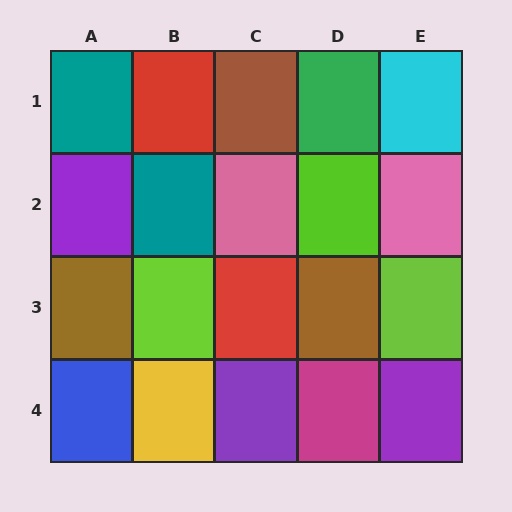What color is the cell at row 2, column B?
Teal.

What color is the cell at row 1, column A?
Teal.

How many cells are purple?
3 cells are purple.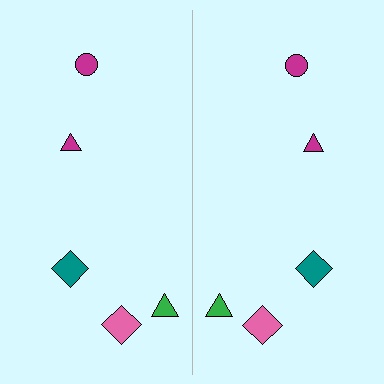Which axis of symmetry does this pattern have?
The pattern has a vertical axis of symmetry running through the center of the image.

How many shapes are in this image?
There are 10 shapes in this image.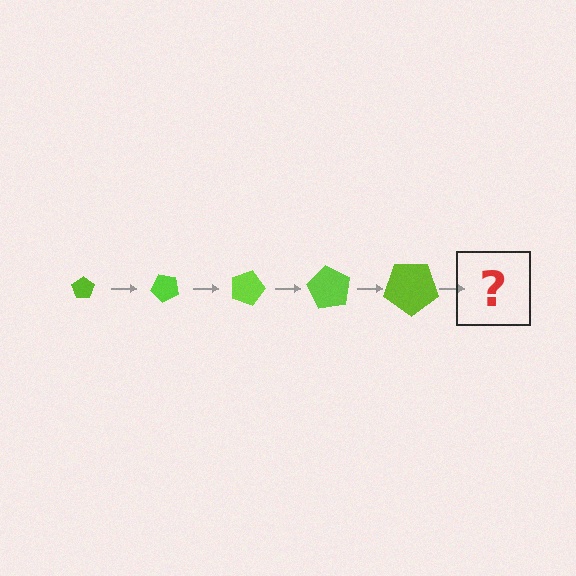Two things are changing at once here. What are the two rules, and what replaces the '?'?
The two rules are that the pentagon grows larger each step and it rotates 45 degrees each step. The '?' should be a pentagon, larger than the previous one and rotated 225 degrees from the start.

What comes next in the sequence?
The next element should be a pentagon, larger than the previous one and rotated 225 degrees from the start.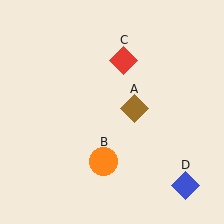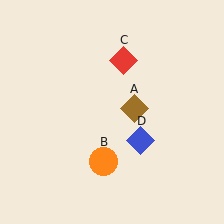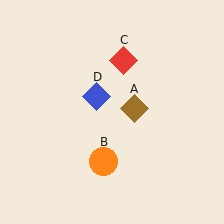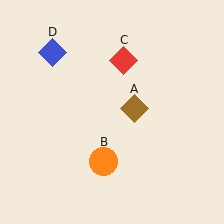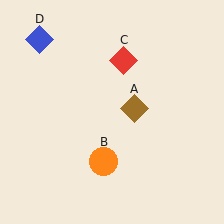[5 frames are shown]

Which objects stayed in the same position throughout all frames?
Brown diamond (object A) and orange circle (object B) and red diamond (object C) remained stationary.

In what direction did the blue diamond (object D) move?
The blue diamond (object D) moved up and to the left.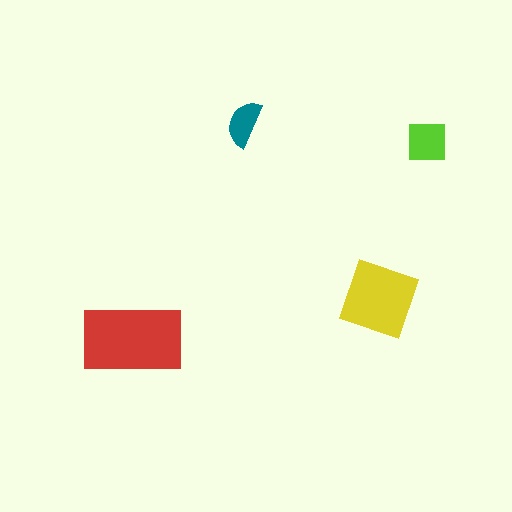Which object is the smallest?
The teal semicircle.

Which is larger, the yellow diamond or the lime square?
The yellow diamond.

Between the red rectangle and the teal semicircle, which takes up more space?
The red rectangle.